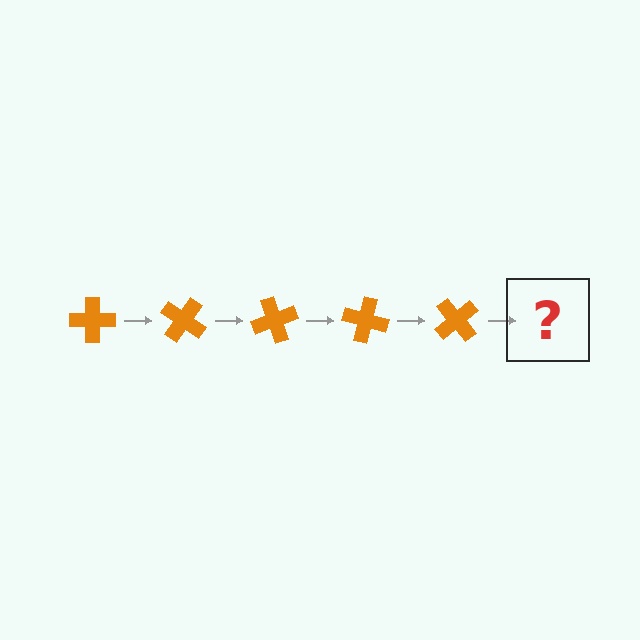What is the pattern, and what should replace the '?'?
The pattern is that the cross rotates 35 degrees each step. The '?' should be an orange cross rotated 175 degrees.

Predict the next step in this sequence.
The next step is an orange cross rotated 175 degrees.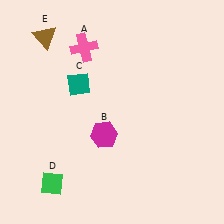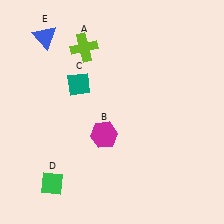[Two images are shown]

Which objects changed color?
A changed from pink to lime. E changed from brown to blue.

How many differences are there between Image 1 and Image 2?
There are 2 differences between the two images.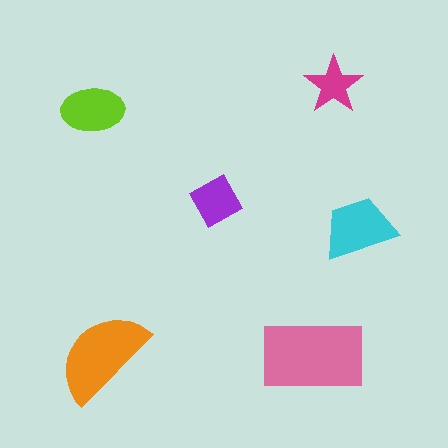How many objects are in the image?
There are 6 objects in the image.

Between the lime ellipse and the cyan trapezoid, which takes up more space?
The cyan trapezoid.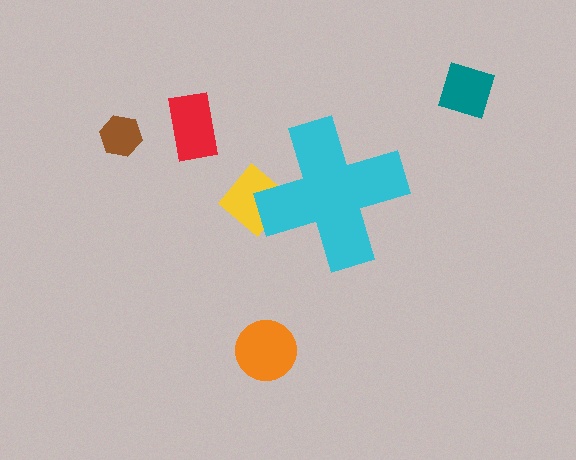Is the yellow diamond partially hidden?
Yes, the yellow diamond is partially hidden behind the cyan cross.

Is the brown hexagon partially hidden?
No, the brown hexagon is fully visible.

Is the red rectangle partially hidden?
No, the red rectangle is fully visible.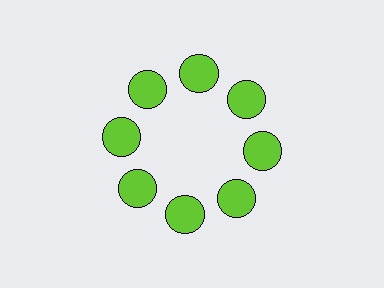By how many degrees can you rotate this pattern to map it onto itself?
The pattern maps onto itself every 45 degrees of rotation.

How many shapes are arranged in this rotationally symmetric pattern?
There are 8 shapes, arranged in 8 groups of 1.